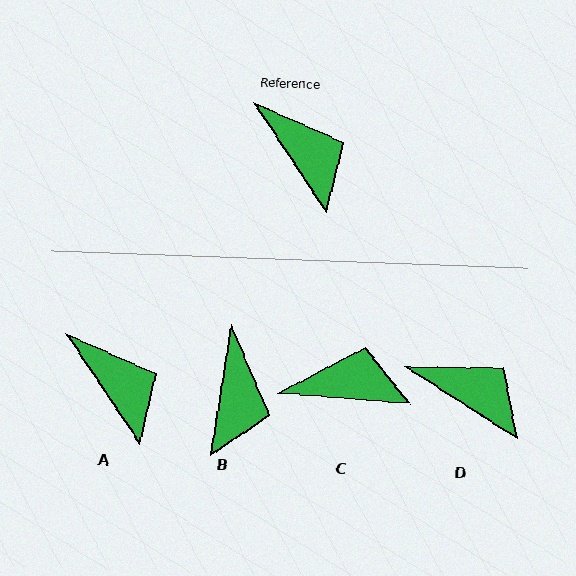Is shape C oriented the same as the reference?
No, it is off by about 52 degrees.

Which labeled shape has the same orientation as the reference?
A.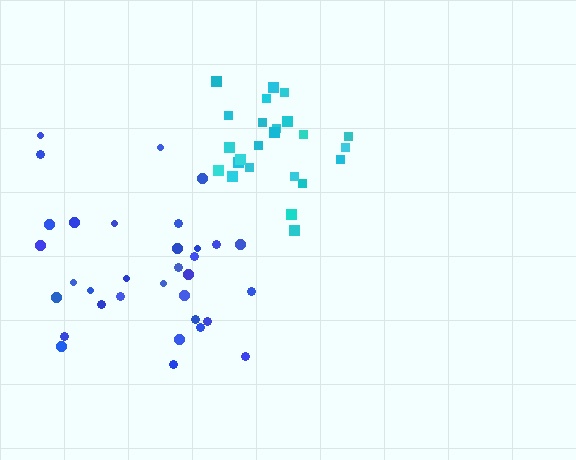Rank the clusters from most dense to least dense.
cyan, blue.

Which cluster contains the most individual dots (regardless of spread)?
Blue (33).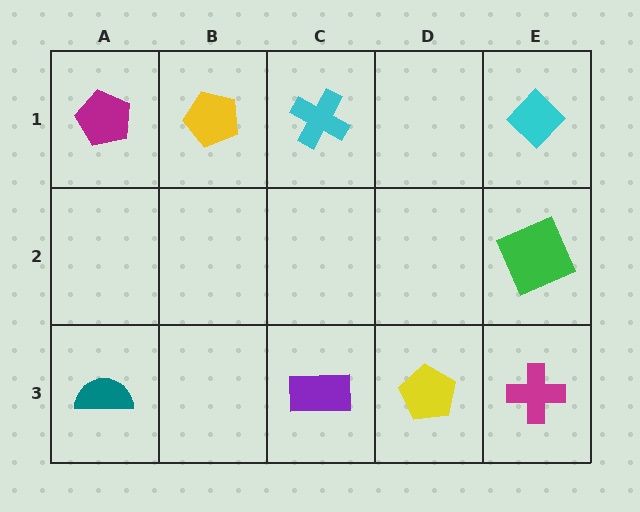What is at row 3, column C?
A purple rectangle.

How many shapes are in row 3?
4 shapes.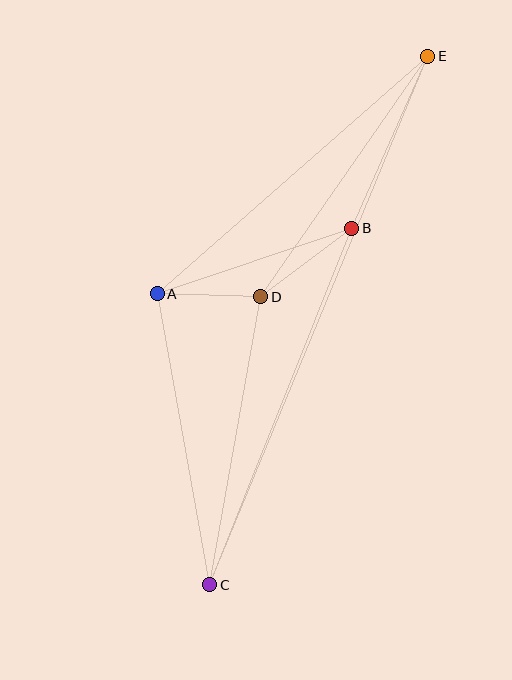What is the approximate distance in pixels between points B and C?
The distance between B and C is approximately 384 pixels.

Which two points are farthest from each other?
Points C and E are farthest from each other.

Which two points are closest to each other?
Points A and D are closest to each other.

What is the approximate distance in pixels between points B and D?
The distance between B and D is approximately 113 pixels.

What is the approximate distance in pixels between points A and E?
The distance between A and E is approximately 360 pixels.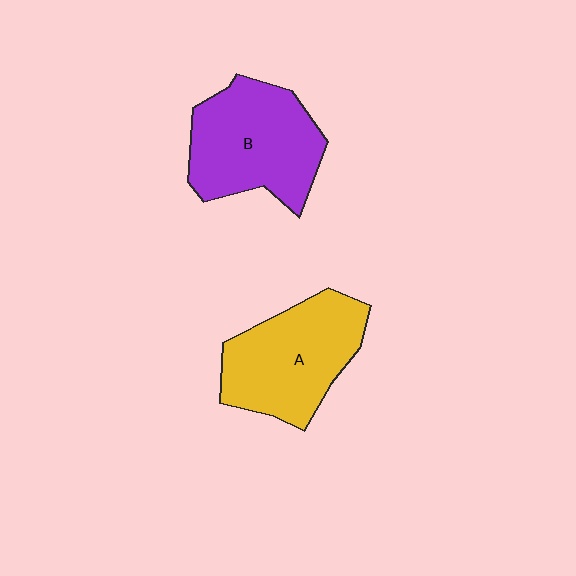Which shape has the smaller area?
Shape A (yellow).